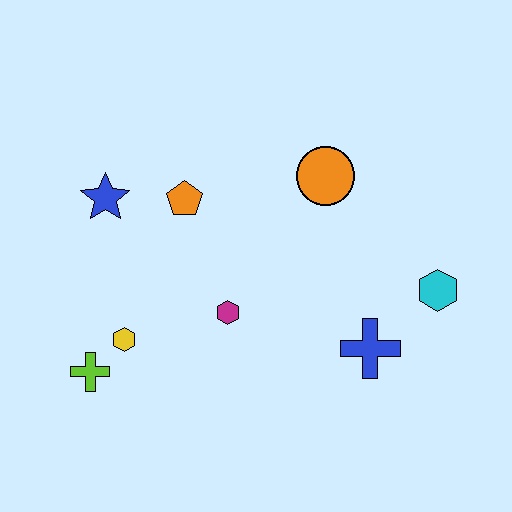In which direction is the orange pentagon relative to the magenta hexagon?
The orange pentagon is above the magenta hexagon.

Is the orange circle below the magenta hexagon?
No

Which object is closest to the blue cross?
The cyan hexagon is closest to the blue cross.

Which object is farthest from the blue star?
The cyan hexagon is farthest from the blue star.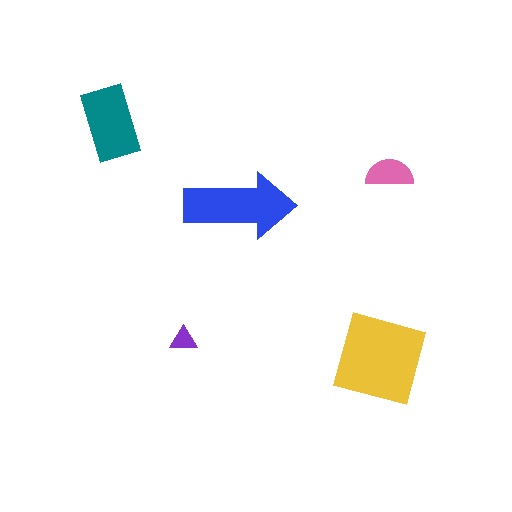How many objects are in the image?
There are 5 objects in the image.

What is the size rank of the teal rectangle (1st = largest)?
3rd.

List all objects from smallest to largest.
The purple triangle, the pink semicircle, the teal rectangle, the blue arrow, the yellow square.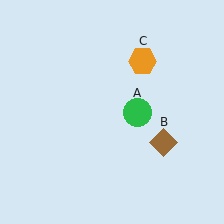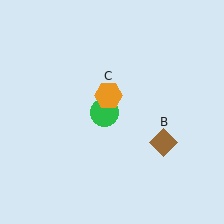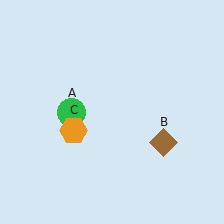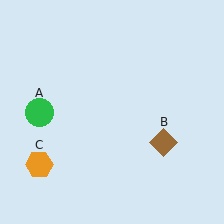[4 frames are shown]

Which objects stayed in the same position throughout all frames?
Brown diamond (object B) remained stationary.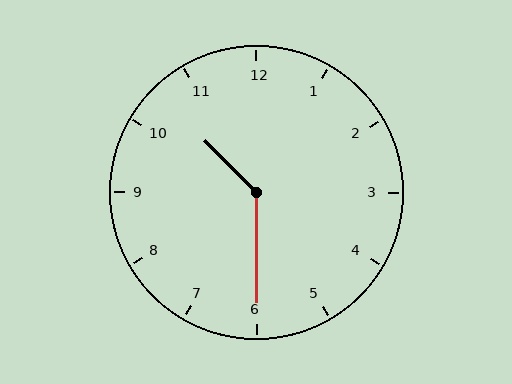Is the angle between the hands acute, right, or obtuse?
It is obtuse.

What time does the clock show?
10:30.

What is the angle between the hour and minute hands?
Approximately 135 degrees.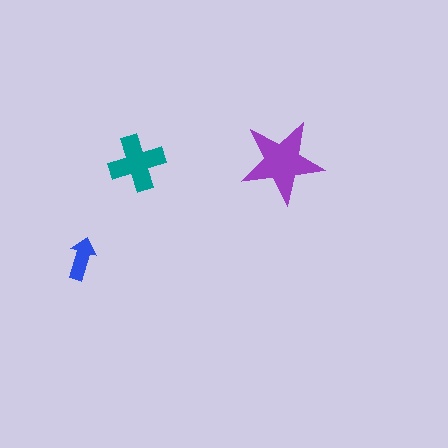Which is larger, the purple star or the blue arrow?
The purple star.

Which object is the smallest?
The blue arrow.